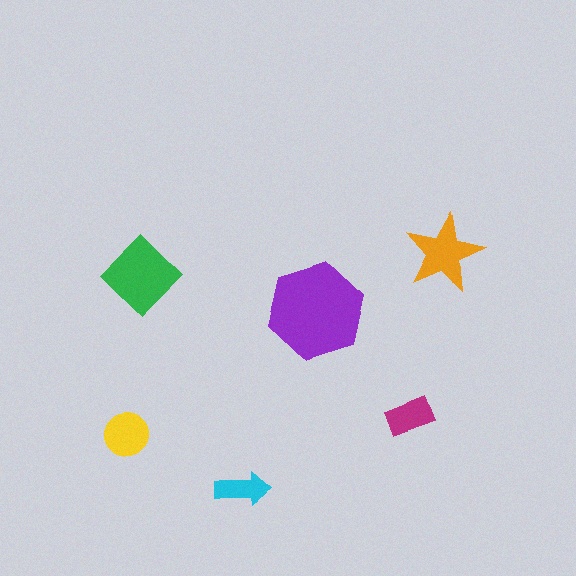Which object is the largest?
The purple hexagon.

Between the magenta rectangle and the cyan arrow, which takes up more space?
The magenta rectangle.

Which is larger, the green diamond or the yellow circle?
The green diamond.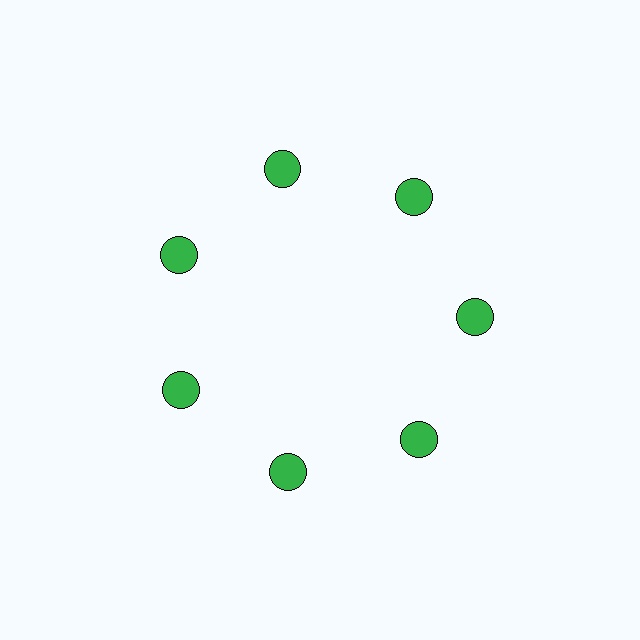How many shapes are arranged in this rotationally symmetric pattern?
There are 7 shapes, arranged in 7 groups of 1.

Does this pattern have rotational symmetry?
Yes, this pattern has 7-fold rotational symmetry. It looks the same after rotating 51 degrees around the center.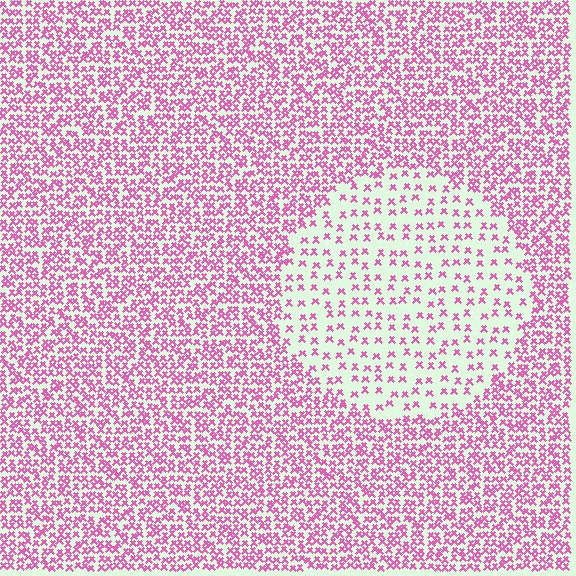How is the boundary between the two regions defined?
The boundary is defined by a change in element density (approximately 2.6x ratio). All elements are the same color, size, and shape.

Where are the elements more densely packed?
The elements are more densely packed outside the circle boundary.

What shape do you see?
I see a circle.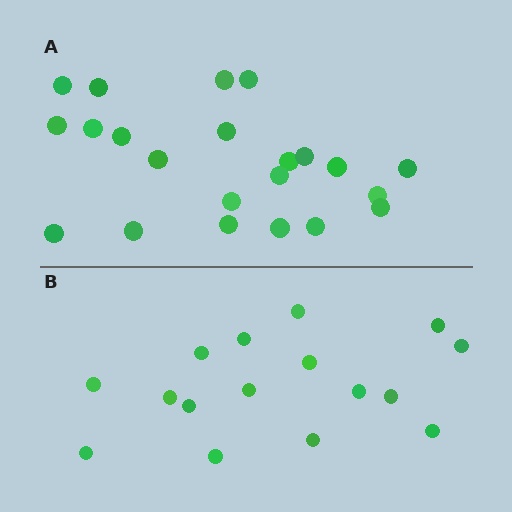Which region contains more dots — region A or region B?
Region A (the top region) has more dots.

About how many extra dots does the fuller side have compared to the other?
Region A has about 6 more dots than region B.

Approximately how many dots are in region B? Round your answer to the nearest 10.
About 20 dots. (The exact count is 16, which rounds to 20.)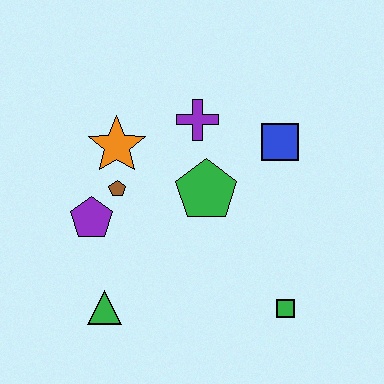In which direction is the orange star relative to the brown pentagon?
The orange star is above the brown pentagon.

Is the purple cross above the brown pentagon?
Yes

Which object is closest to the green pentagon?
The purple cross is closest to the green pentagon.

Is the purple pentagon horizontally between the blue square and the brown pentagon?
No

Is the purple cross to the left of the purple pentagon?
No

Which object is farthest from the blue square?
The green triangle is farthest from the blue square.